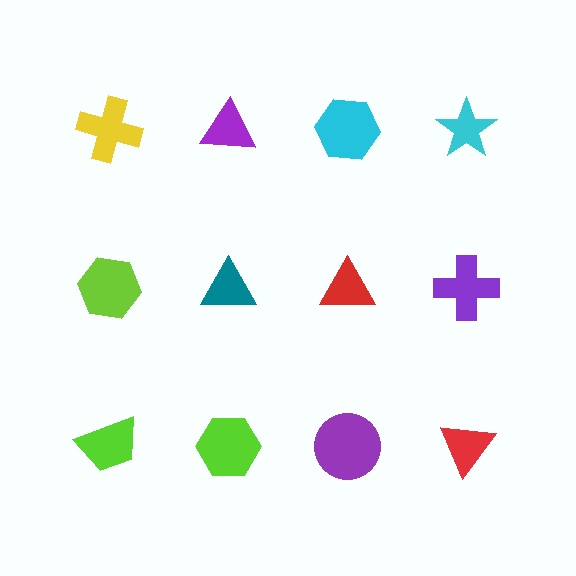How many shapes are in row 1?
4 shapes.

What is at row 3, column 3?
A purple circle.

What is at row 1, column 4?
A cyan star.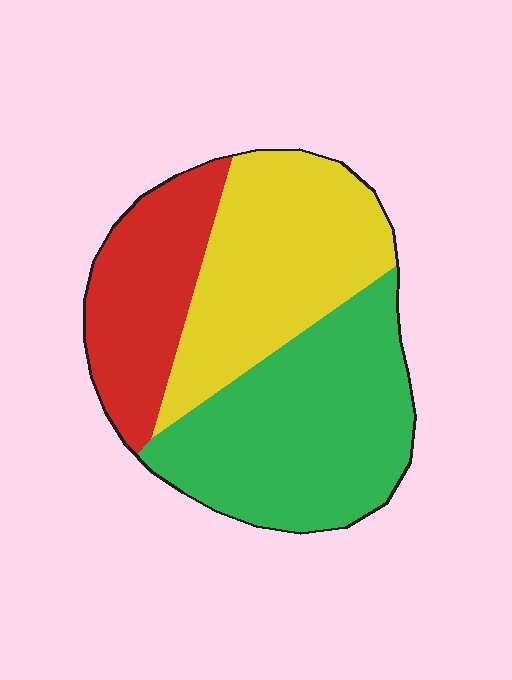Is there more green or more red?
Green.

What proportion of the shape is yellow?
Yellow takes up between a quarter and a half of the shape.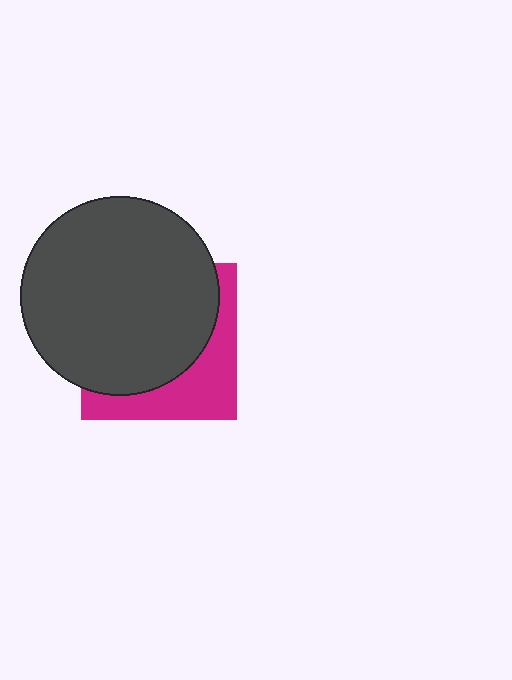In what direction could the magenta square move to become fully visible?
The magenta square could move toward the lower-right. That would shift it out from behind the dark gray circle entirely.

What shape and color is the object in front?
The object in front is a dark gray circle.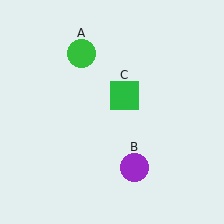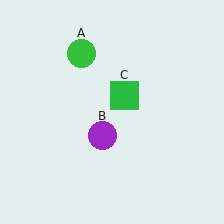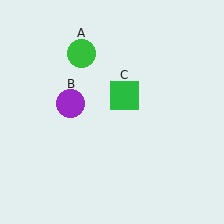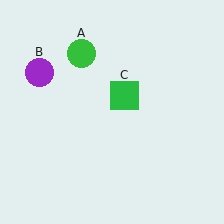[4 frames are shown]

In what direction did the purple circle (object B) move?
The purple circle (object B) moved up and to the left.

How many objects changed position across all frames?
1 object changed position: purple circle (object B).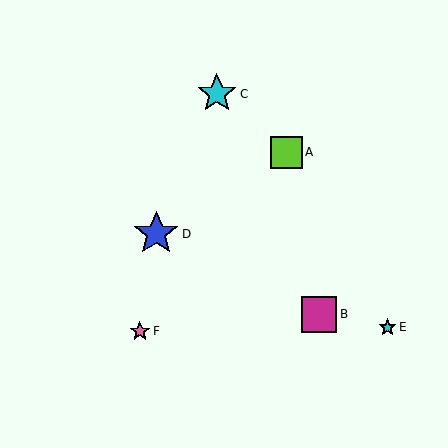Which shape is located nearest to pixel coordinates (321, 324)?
The magenta square (labeled B) at (319, 314) is nearest to that location.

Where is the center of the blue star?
The center of the blue star is at (156, 234).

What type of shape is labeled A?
Shape A is a lime square.